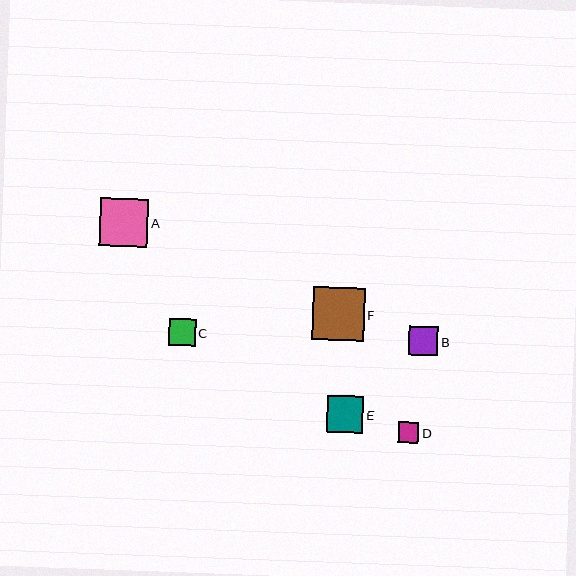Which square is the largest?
Square F is the largest with a size of approximately 52 pixels.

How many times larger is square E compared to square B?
Square E is approximately 1.2 times the size of square B.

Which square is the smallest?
Square D is the smallest with a size of approximately 21 pixels.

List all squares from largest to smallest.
From largest to smallest: F, A, E, B, C, D.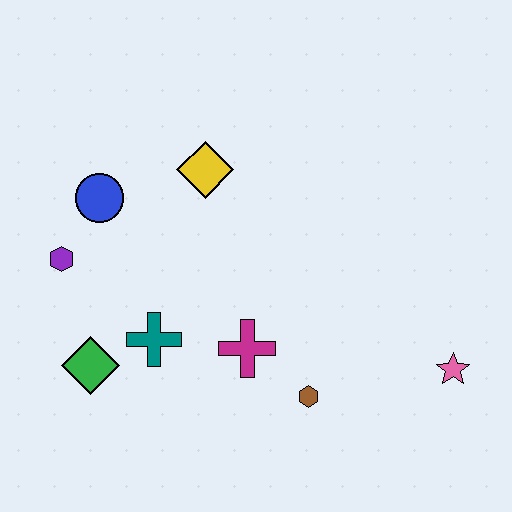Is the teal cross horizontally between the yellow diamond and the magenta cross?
No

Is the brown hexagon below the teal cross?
Yes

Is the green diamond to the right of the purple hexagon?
Yes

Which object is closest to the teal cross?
The green diamond is closest to the teal cross.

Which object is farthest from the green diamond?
The pink star is farthest from the green diamond.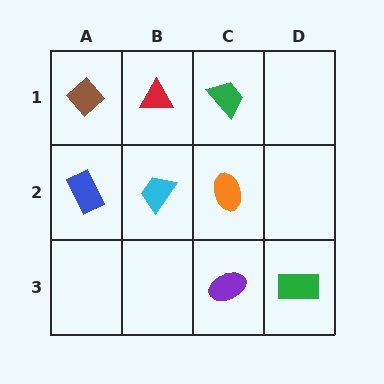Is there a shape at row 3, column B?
No, that cell is empty.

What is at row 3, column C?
A purple ellipse.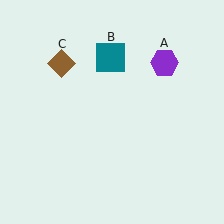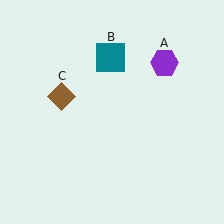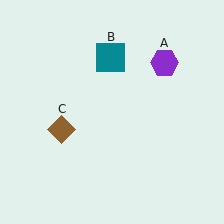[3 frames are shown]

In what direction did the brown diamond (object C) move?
The brown diamond (object C) moved down.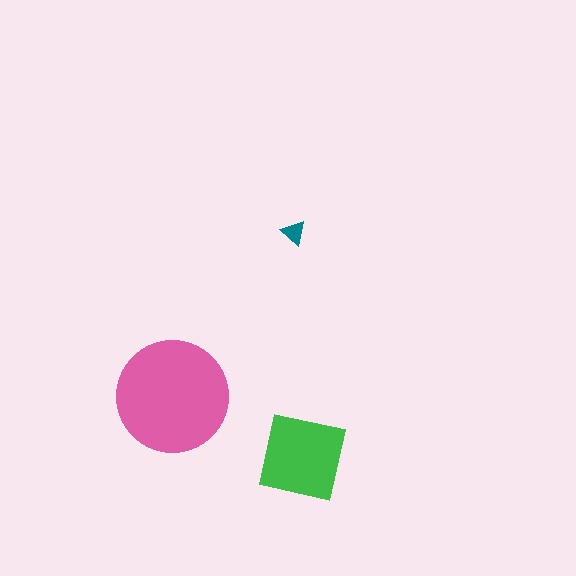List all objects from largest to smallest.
The pink circle, the green square, the teal triangle.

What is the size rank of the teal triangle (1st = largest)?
3rd.